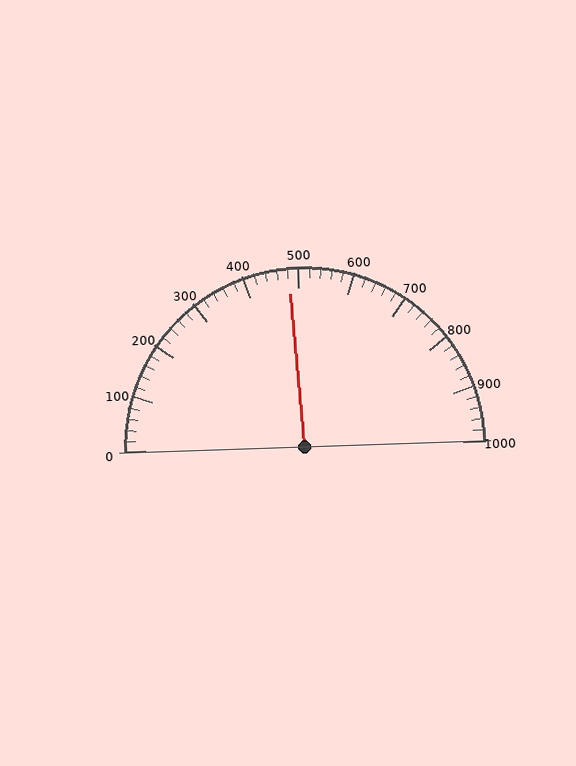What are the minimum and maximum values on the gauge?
The gauge ranges from 0 to 1000.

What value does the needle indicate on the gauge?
The needle indicates approximately 480.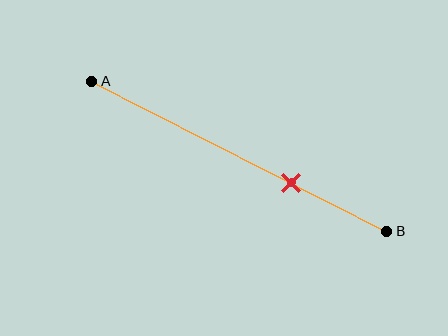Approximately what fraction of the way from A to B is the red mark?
The red mark is approximately 70% of the way from A to B.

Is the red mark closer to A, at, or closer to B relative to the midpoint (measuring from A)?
The red mark is closer to point B than the midpoint of segment AB.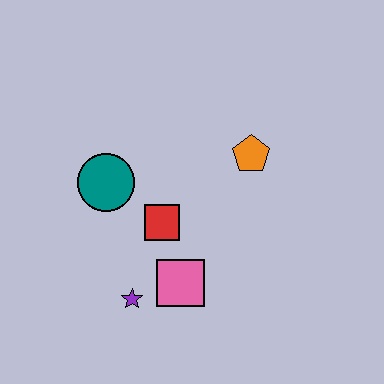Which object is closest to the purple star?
The pink square is closest to the purple star.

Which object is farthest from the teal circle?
The orange pentagon is farthest from the teal circle.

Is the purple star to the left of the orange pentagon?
Yes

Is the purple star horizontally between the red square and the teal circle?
Yes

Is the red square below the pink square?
No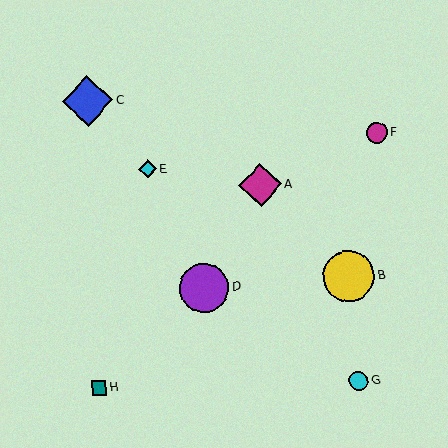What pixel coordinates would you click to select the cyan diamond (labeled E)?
Click at (148, 169) to select the cyan diamond E.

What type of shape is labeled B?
Shape B is a yellow circle.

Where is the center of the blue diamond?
The center of the blue diamond is at (88, 101).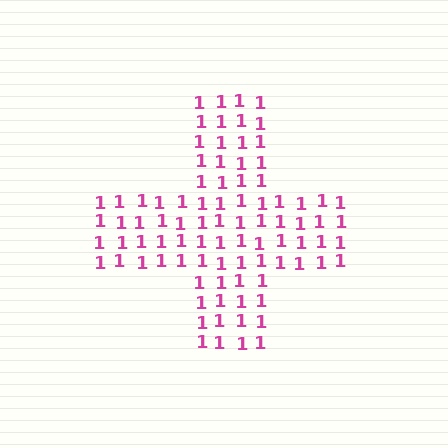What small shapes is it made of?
It is made of small digit 1's.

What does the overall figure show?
The overall figure shows a cross.